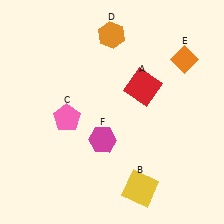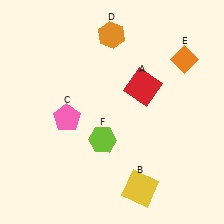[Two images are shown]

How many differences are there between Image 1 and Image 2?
There is 1 difference between the two images.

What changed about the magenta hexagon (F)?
In Image 1, F is magenta. In Image 2, it changed to lime.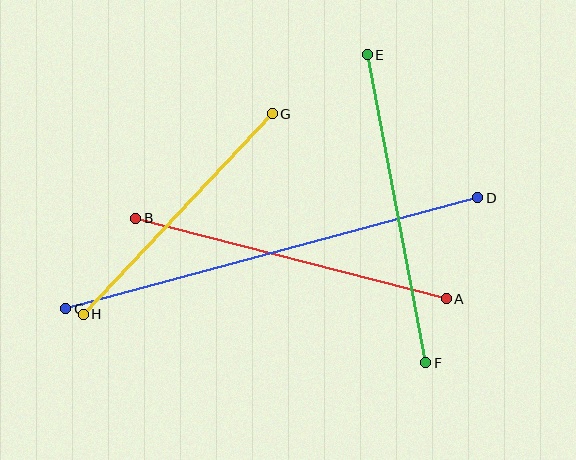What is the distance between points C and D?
The distance is approximately 426 pixels.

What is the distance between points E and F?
The distance is approximately 314 pixels.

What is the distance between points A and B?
The distance is approximately 321 pixels.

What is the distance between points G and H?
The distance is approximately 276 pixels.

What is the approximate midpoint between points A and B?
The midpoint is at approximately (291, 258) pixels.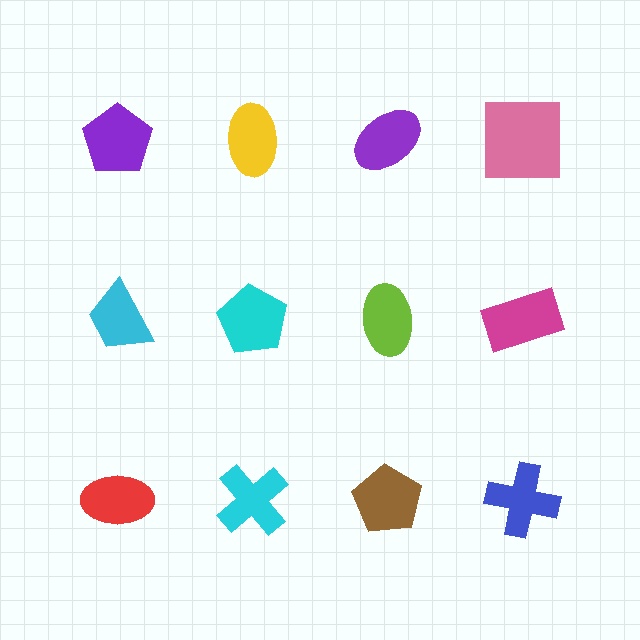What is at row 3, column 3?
A brown pentagon.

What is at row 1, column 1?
A purple pentagon.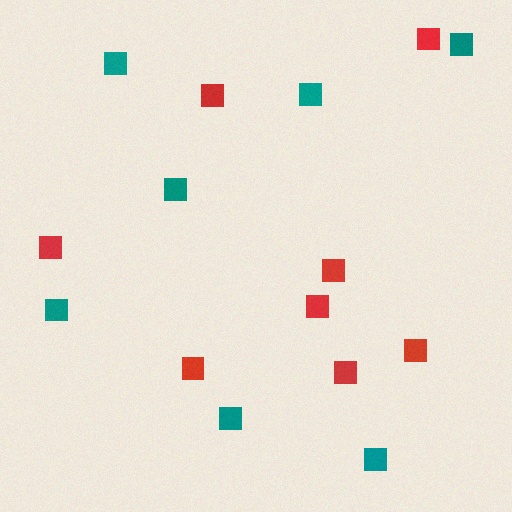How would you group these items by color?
There are 2 groups: one group of teal squares (7) and one group of red squares (8).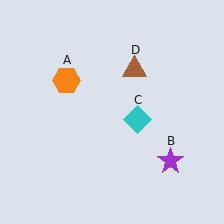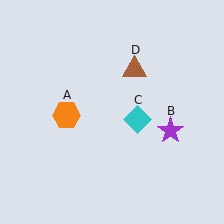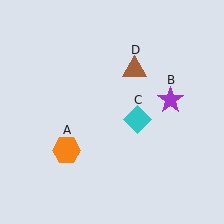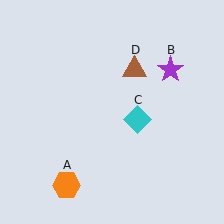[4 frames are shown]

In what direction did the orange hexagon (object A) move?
The orange hexagon (object A) moved down.